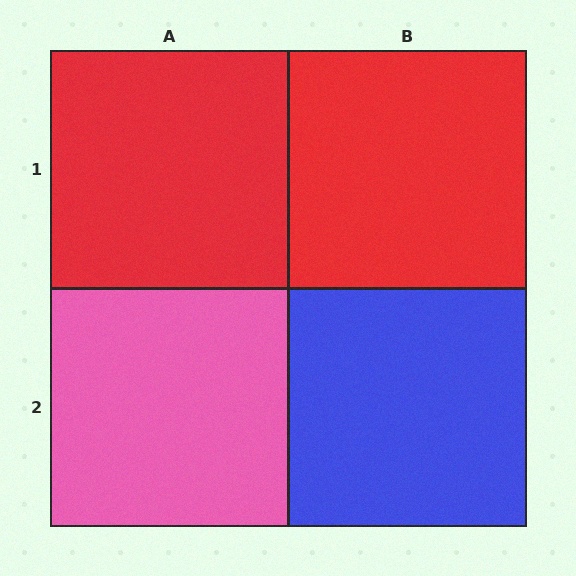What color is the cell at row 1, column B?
Red.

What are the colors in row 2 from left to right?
Pink, blue.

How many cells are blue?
1 cell is blue.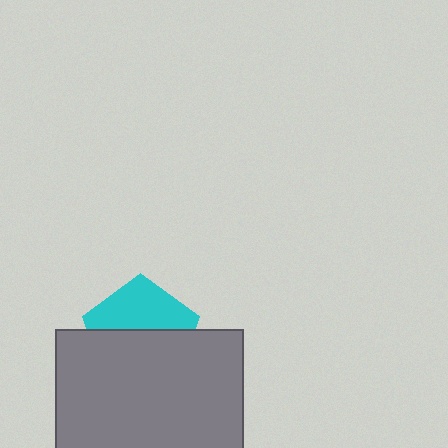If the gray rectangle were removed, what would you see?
You would see the complete cyan pentagon.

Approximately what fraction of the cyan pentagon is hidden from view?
Roughly 56% of the cyan pentagon is hidden behind the gray rectangle.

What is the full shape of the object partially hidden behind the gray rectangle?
The partially hidden object is a cyan pentagon.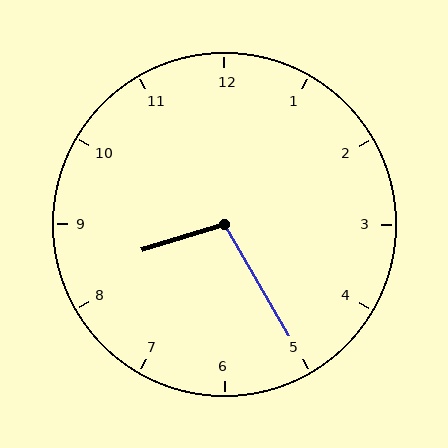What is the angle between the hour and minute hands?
Approximately 102 degrees.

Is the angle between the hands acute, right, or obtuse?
It is obtuse.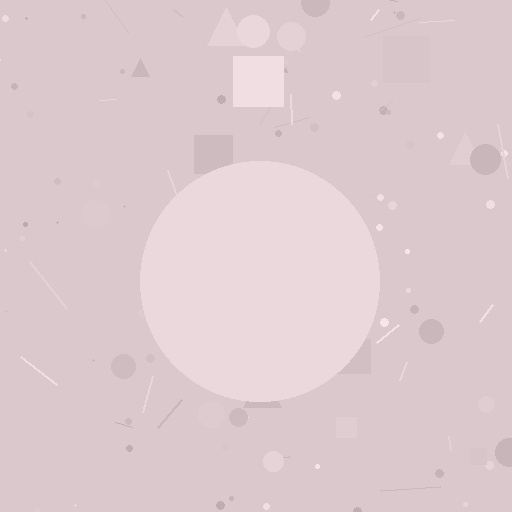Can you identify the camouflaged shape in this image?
The camouflaged shape is a circle.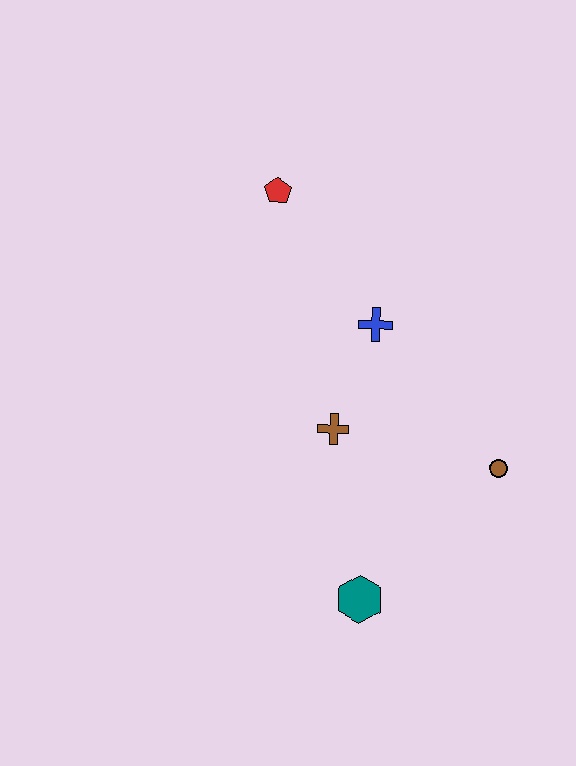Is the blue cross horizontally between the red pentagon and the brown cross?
No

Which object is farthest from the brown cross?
The red pentagon is farthest from the brown cross.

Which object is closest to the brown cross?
The blue cross is closest to the brown cross.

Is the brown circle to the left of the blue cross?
No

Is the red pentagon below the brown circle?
No